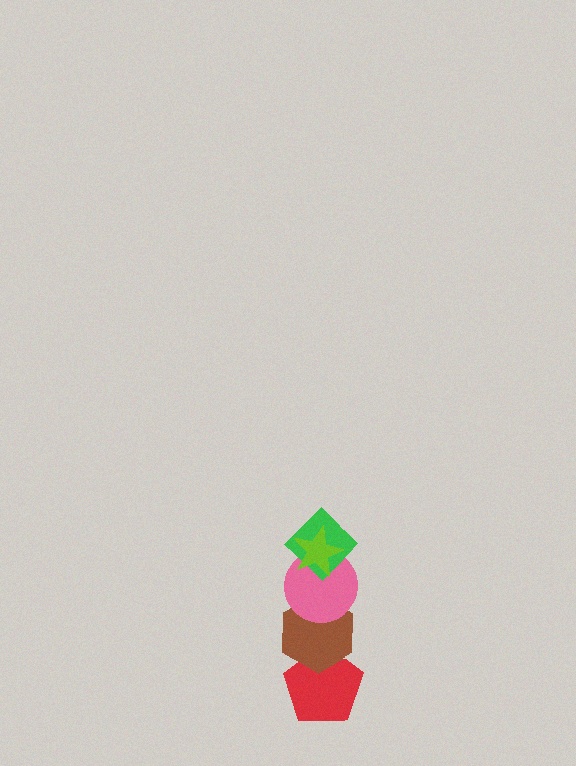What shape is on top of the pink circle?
The green diamond is on top of the pink circle.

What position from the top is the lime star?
The lime star is 1st from the top.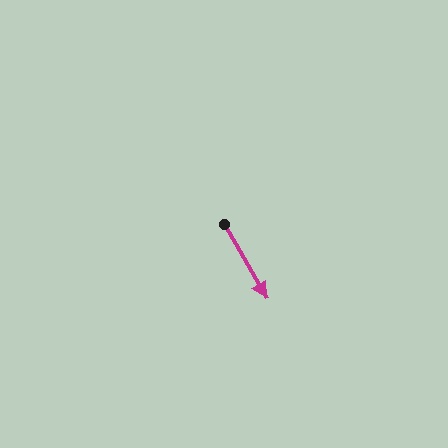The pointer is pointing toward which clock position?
Roughly 5 o'clock.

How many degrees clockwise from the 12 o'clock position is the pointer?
Approximately 150 degrees.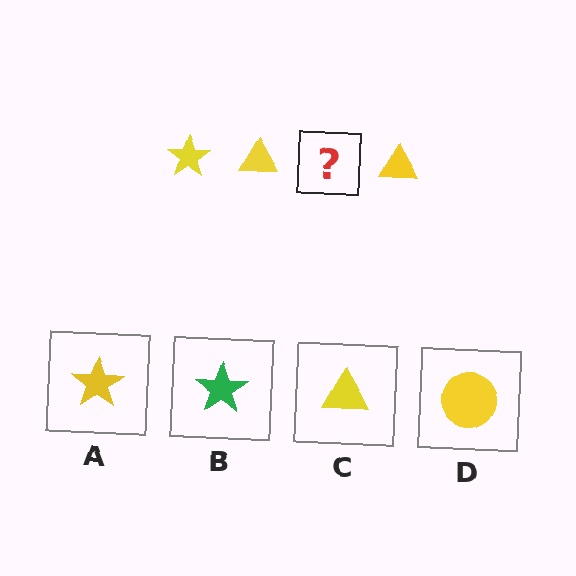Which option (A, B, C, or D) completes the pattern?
A.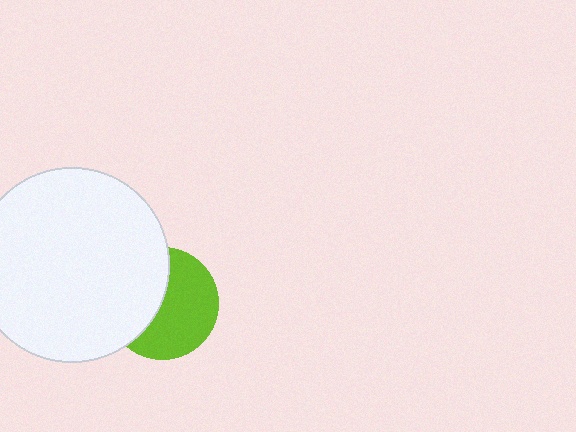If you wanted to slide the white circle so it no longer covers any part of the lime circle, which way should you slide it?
Slide it left — that is the most direct way to separate the two shapes.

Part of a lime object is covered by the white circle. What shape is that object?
It is a circle.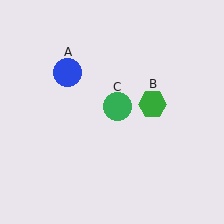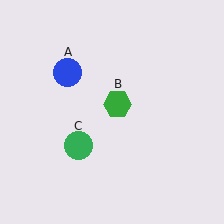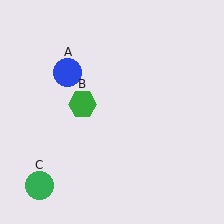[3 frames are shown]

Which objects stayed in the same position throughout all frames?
Blue circle (object A) remained stationary.